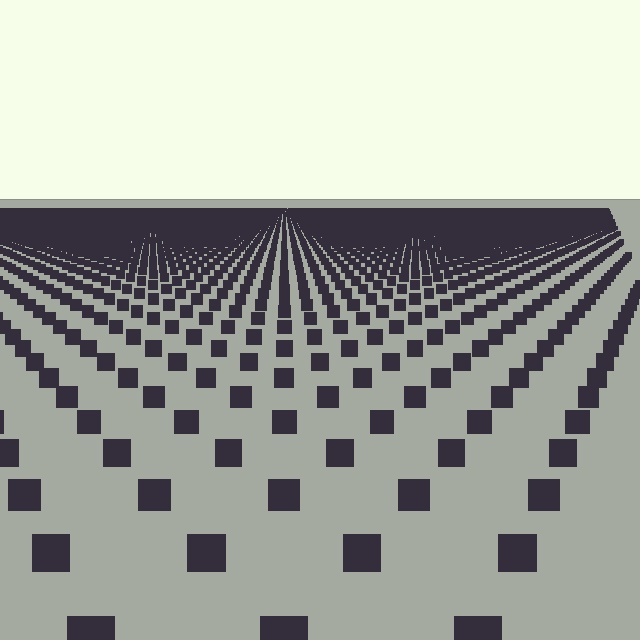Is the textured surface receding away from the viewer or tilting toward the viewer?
The surface is receding away from the viewer. Texture elements get smaller and denser toward the top.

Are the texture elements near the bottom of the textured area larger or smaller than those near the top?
Larger. Near the bottom, elements are closer to the viewer and appear at a bigger on-screen size.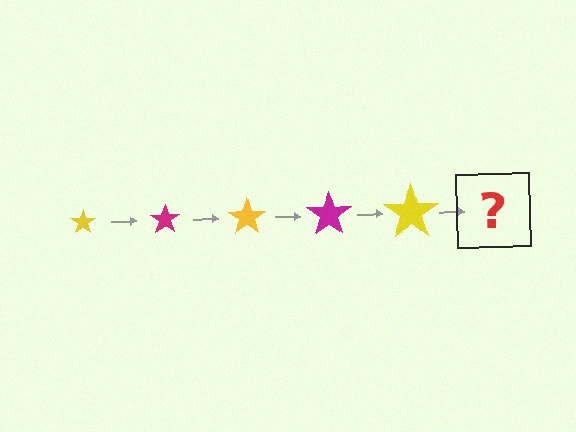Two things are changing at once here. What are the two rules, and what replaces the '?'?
The two rules are that the star grows larger each step and the color cycles through yellow and magenta. The '?' should be a magenta star, larger than the previous one.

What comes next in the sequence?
The next element should be a magenta star, larger than the previous one.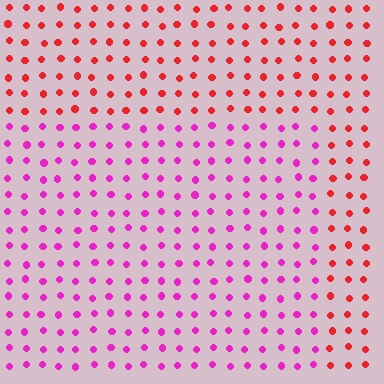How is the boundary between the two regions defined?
The boundary is defined purely by a slight shift in hue (about 47 degrees). Spacing, size, and orientation are identical on both sides.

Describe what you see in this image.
The image is filled with small red elements in a uniform arrangement. A rectangle-shaped region is visible where the elements are tinted to a slightly different hue, forming a subtle color boundary.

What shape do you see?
I see a rectangle.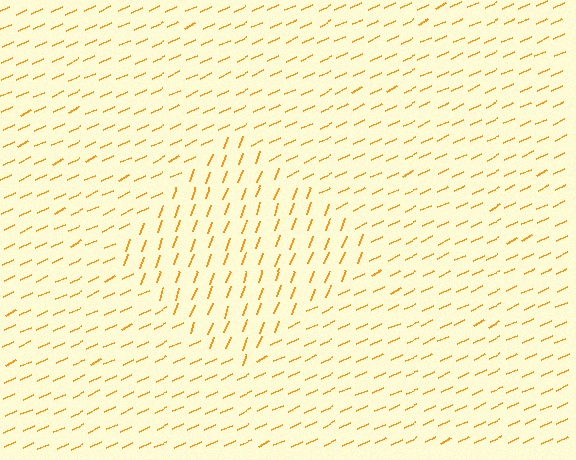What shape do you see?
I see a diamond.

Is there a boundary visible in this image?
Yes, there is a texture boundary formed by a change in line orientation.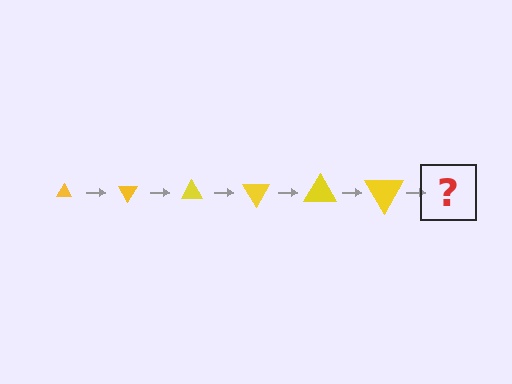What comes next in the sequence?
The next element should be a triangle, larger than the previous one and rotated 360 degrees from the start.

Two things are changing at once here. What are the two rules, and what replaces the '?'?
The two rules are that the triangle grows larger each step and it rotates 60 degrees each step. The '?' should be a triangle, larger than the previous one and rotated 360 degrees from the start.